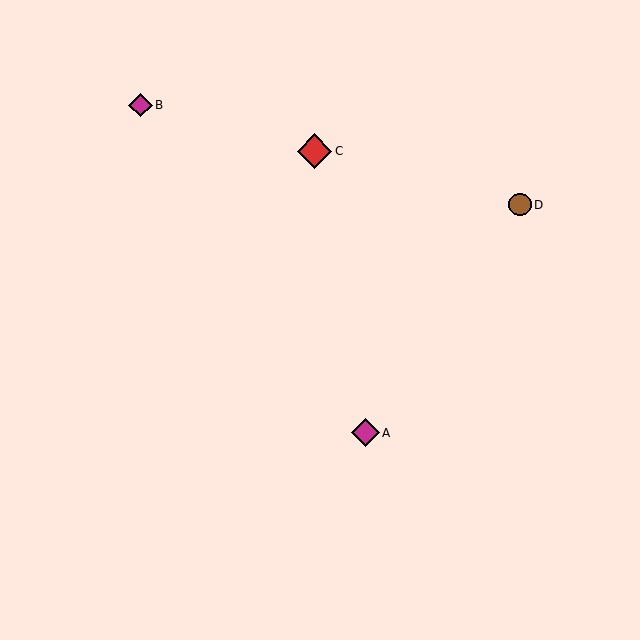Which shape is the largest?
The red diamond (labeled C) is the largest.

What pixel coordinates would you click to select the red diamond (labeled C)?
Click at (314, 151) to select the red diamond C.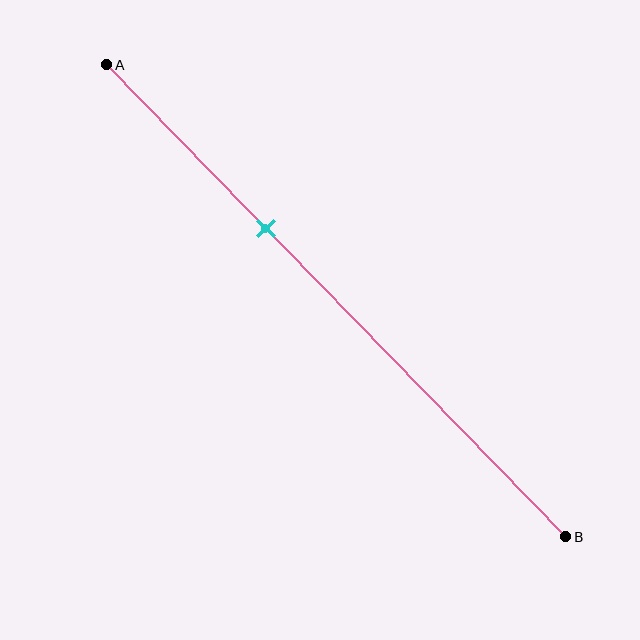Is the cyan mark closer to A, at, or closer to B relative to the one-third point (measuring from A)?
The cyan mark is approximately at the one-third point of segment AB.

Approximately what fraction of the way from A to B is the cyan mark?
The cyan mark is approximately 35% of the way from A to B.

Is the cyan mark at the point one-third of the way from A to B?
Yes, the mark is approximately at the one-third point.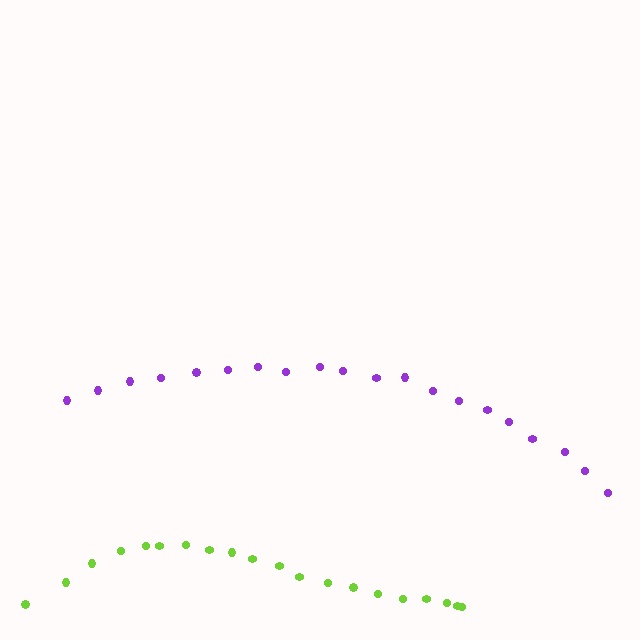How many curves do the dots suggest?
There are 2 distinct paths.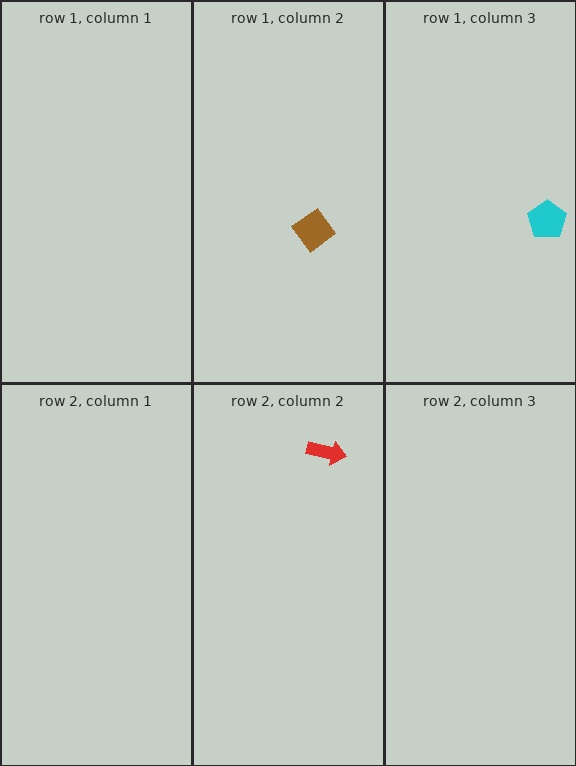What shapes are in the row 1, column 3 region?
The cyan pentagon.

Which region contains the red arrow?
The row 2, column 2 region.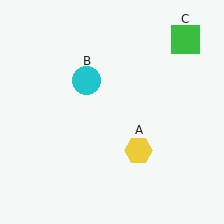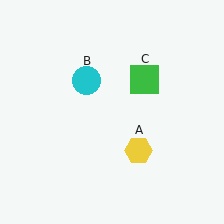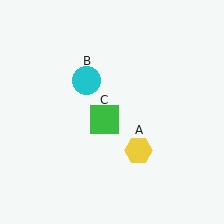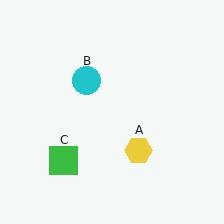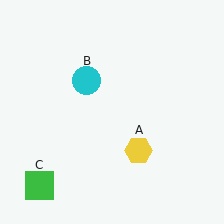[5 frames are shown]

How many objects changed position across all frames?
1 object changed position: green square (object C).